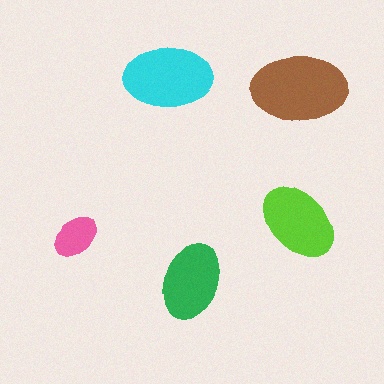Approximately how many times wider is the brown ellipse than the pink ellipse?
About 2 times wider.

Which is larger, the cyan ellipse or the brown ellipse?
The brown one.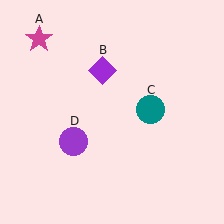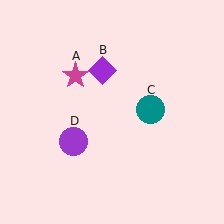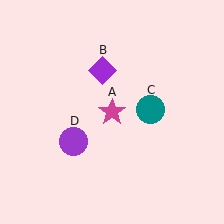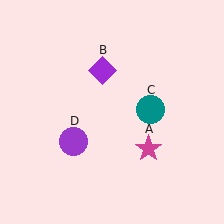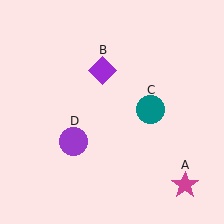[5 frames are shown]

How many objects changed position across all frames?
1 object changed position: magenta star (object A).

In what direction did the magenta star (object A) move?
The magenta star (object A) moved down and to the right.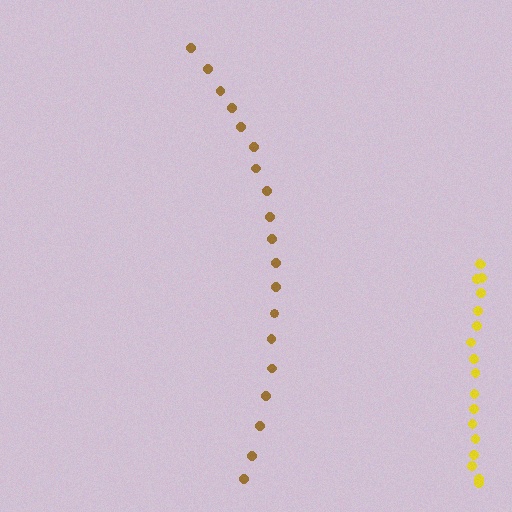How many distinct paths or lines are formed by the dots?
There are 2 distinct paths.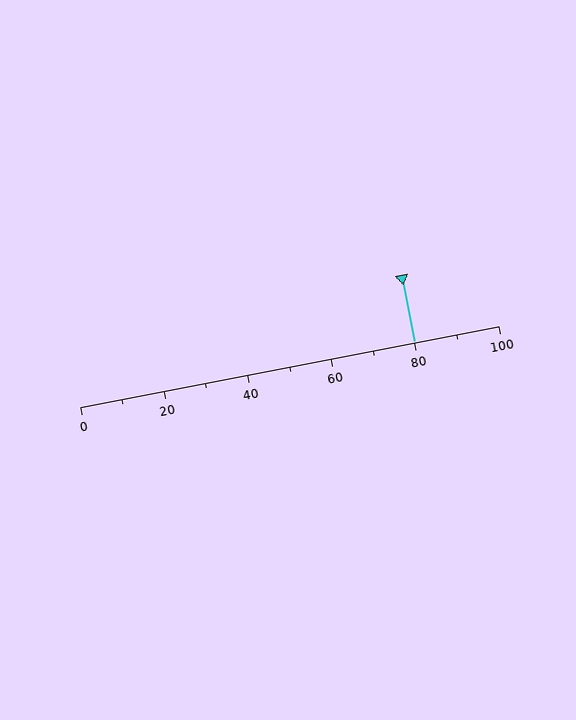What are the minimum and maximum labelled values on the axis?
The axis runs from 0 to 100.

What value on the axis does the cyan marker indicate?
The marker indicates approximately 80.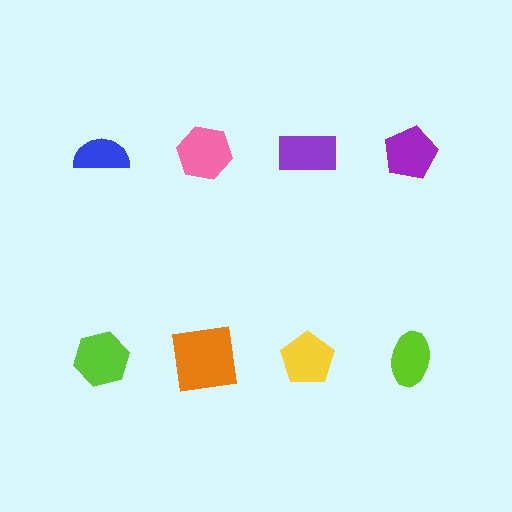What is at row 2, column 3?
A yellow pentagon.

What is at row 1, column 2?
A pink hexagon.